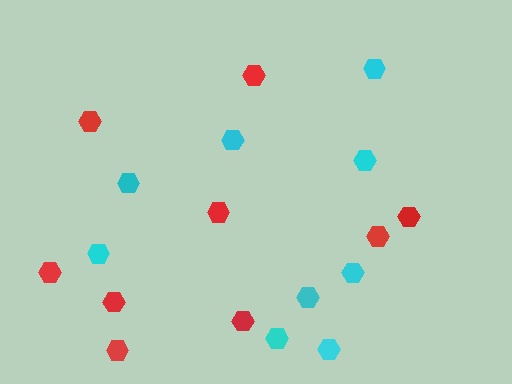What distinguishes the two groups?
There are 2 groups: one group of cyan hexagons (9) and one group of red hexagons (9).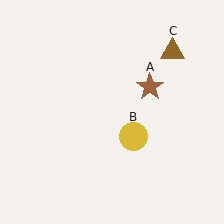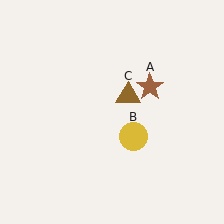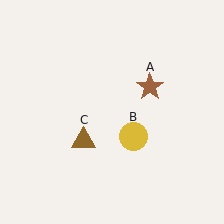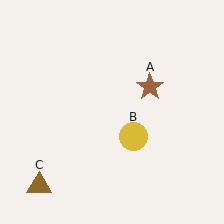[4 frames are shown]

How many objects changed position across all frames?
1 object changed position: brown triangle (object C).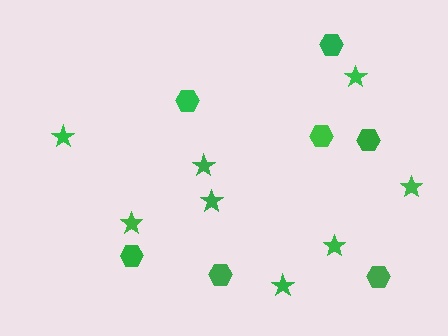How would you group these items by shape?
There are 2 groups: one group of stars (8) and one group of hexagons (7).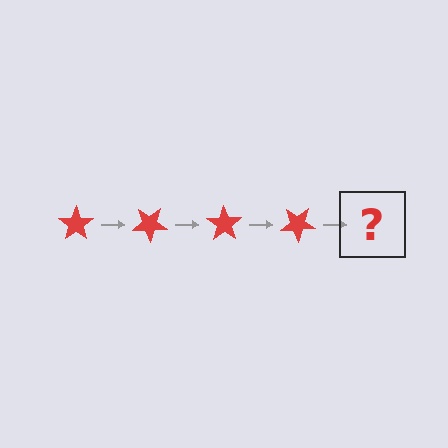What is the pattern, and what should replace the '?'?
The pattern is that the star rotates 35 degrees each step. The '?' should be a red star rotated 140 degrees.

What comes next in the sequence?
The next element should be a red star rotated 140 degrees.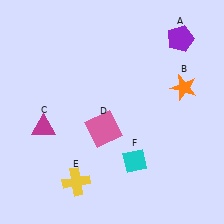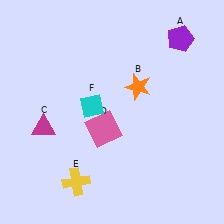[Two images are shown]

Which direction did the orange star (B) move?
The orange star (B) moved left.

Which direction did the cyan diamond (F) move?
The cyan diamond (F) moved up.